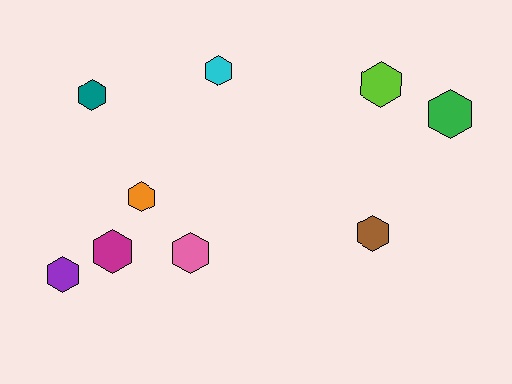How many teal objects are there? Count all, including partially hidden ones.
There is 1 teal object.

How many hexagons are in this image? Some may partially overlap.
There are 9 hexagons.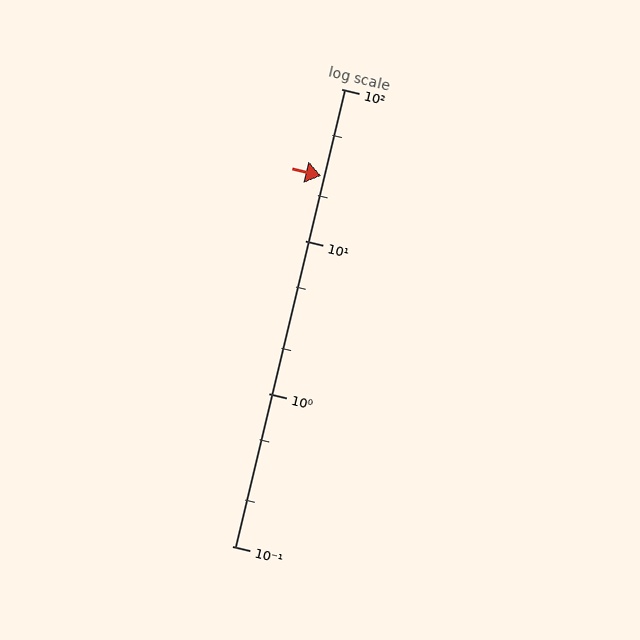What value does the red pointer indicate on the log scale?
The pointer indicates approximately 27.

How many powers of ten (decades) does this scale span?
The scale spans 3 decades, from 0.1 to 100.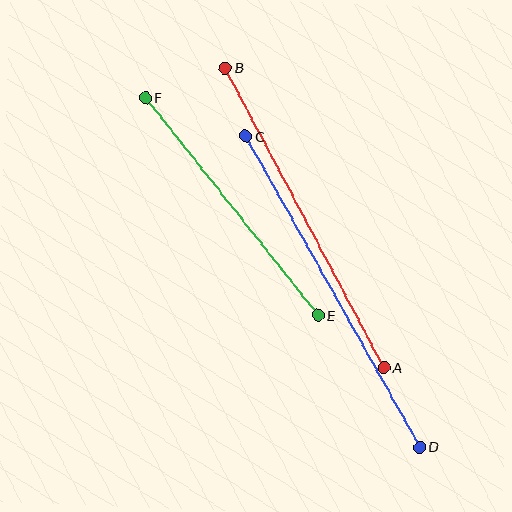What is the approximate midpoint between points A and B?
The midpoint is at approximately (305, 218) pixels.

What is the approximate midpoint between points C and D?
The midpoint is at approximately (333, 292) pixels.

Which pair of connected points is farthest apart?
Points C and D are farthest apart.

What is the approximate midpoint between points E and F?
The midpoint is at approximately (232, 207) pixels.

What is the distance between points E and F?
The distance is approximately 278 pixels.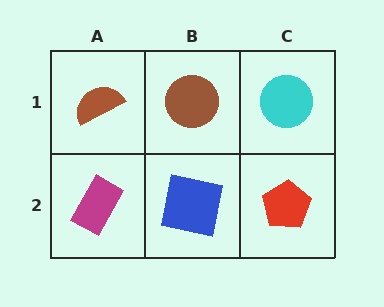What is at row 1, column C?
A cyan circle.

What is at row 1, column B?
A brown circle.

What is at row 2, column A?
A magenta rectangle.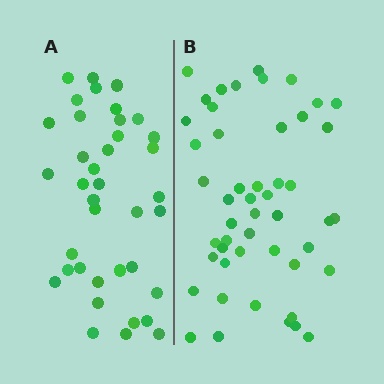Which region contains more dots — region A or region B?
Region B (the right region) has more dots.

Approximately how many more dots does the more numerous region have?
Region B has roughly 12 or so more dots than region A.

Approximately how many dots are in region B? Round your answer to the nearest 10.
About 50 dots. (The exact count is 49, which rounds to 50.)